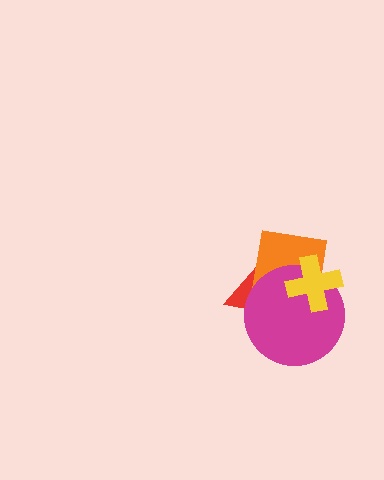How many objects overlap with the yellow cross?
3 objects overlap with the yellow cross.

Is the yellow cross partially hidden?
No, no other shape covers it.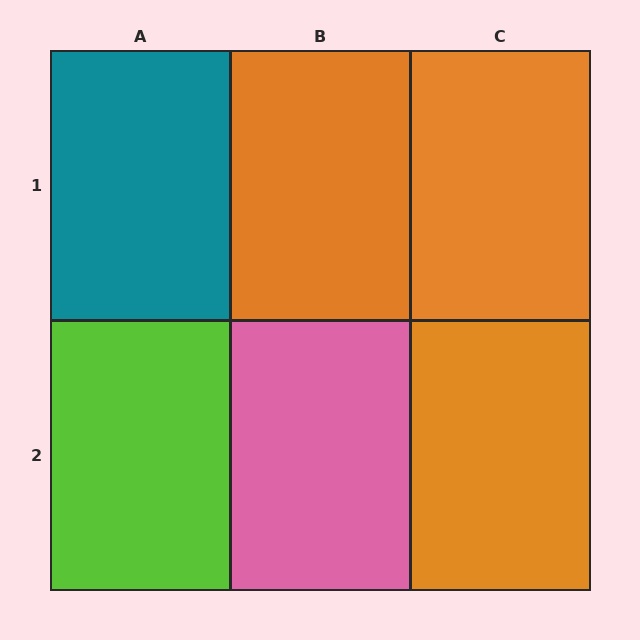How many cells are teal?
1 cell is teal.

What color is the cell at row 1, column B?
Orange.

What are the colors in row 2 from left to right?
Lime, pink, orange.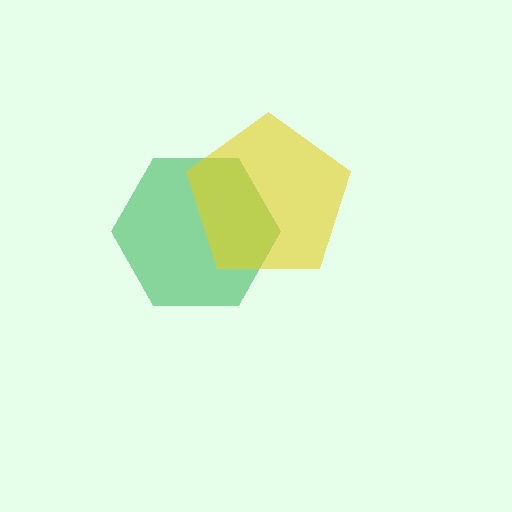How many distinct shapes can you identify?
There are 2 distinct shapes: a green hexagon, a yellow pentagon.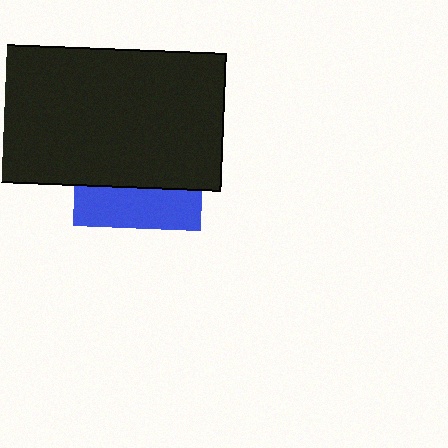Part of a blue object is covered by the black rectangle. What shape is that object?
It is a square.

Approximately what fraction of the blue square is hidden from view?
Roughly 68% of the blue square is hidden behind the black rectangle.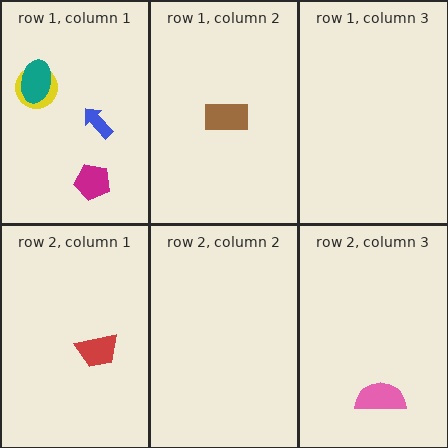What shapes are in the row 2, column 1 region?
The red trapezoid.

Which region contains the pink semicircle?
The row 2, column 3 region.